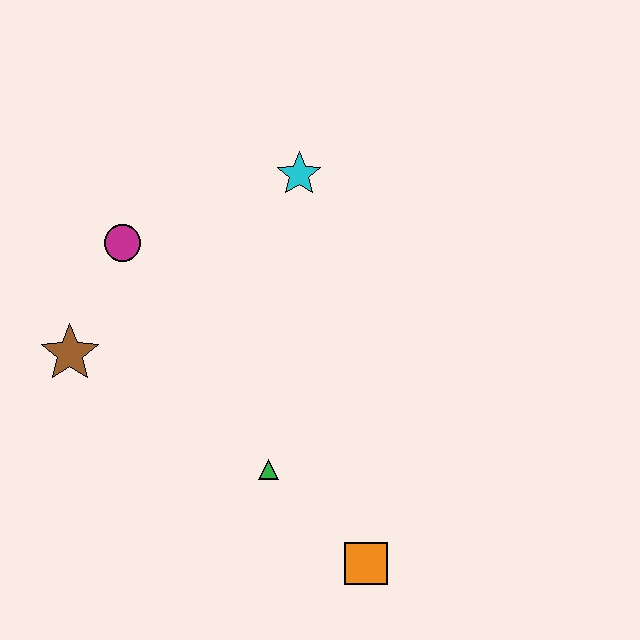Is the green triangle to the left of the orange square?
Yes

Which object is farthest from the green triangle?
The cyan star is farthest from the green triangle.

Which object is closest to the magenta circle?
The brown star is closest to the magenta circle.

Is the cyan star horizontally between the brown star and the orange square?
Yes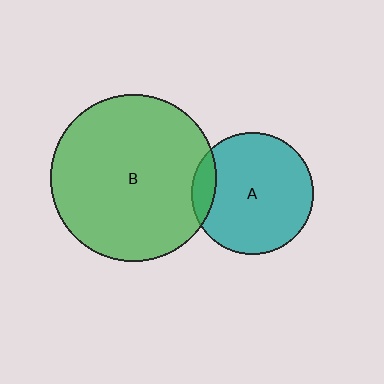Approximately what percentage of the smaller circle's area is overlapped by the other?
Approximately 10%.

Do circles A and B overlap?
Yes.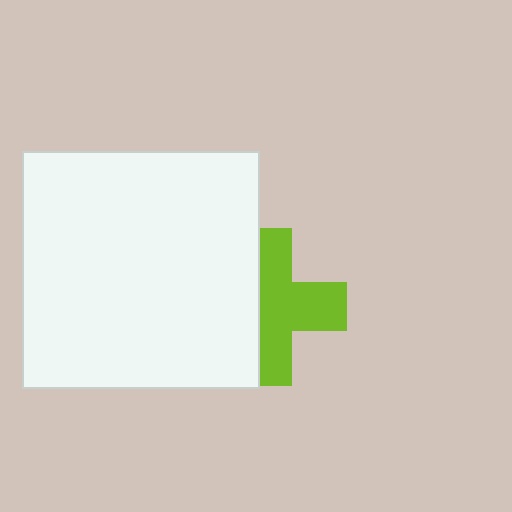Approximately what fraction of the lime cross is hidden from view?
Roughly 40% of the lime cross is hidden behind the white square.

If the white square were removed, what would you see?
You would see the complete lime cross.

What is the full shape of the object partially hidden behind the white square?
The partially hidden object is a lime cross.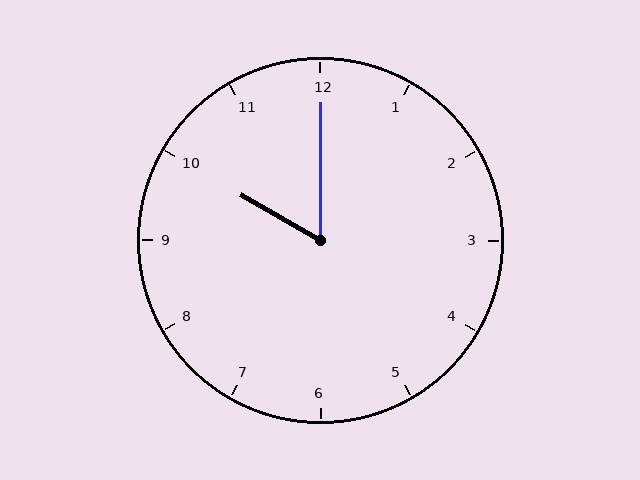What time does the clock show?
10:00.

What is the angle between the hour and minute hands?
Approximately 60 degrees.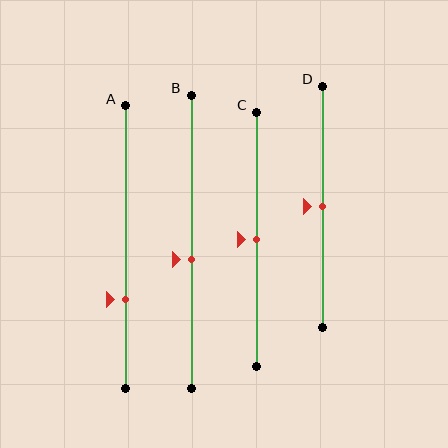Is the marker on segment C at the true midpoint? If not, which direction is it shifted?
Yes, the marker on segment C is at the true midpoint.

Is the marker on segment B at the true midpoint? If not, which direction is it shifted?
No, the marker on segment B is shifted downward by about 6% of the segment length.